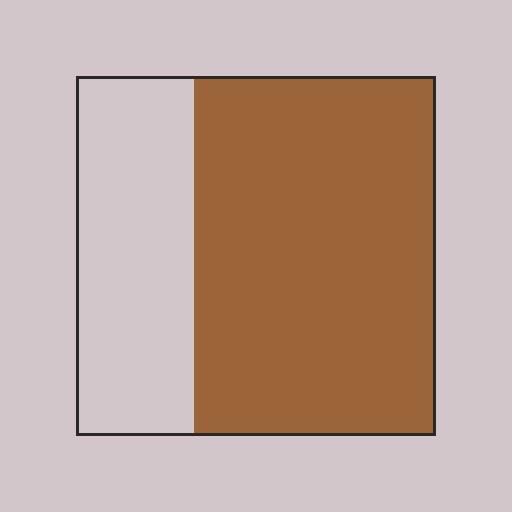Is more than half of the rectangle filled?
Yes.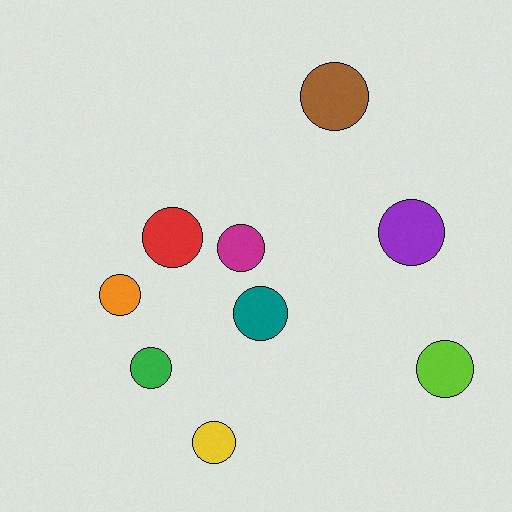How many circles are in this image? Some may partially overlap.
There are 9 circles.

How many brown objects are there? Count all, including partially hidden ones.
There is 1 brown object.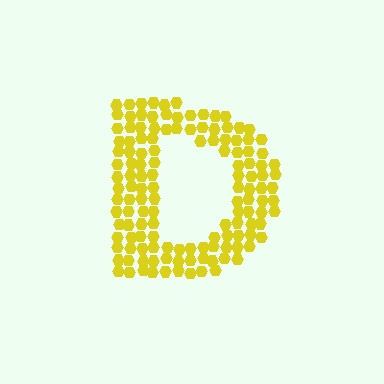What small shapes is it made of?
It is made of small hexagons.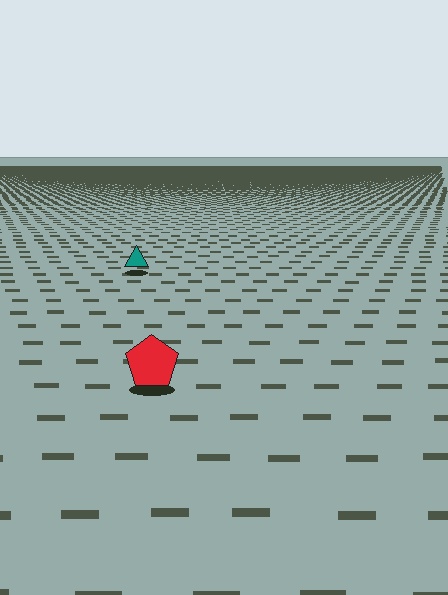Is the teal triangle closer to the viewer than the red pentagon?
No. The red pentagon is closer — you can tell from the texture gradient: the ground texture is coarser near it.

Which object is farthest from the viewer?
The teal triangle is farthest from the viewer. It appears smaller and the ground texture around it is denser.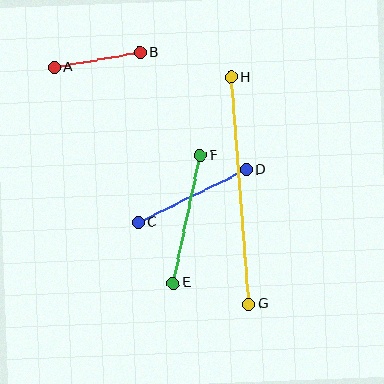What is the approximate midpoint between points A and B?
The midpoint is at approximately (97, 60) pixels.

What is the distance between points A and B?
The distance is approximately 87 pixels.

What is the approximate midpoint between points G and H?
The midpoint is at approximately (240, 191) pixels.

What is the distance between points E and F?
The distance is approximately 131 pixels.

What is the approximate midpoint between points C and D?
The midpoint is at approximately (192, 196) pixels.